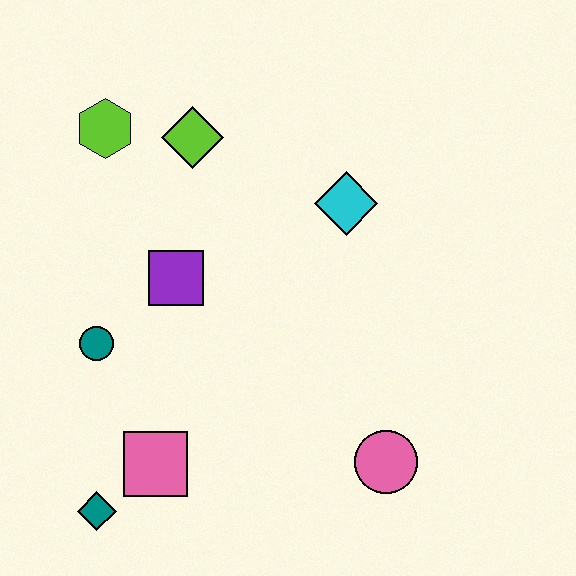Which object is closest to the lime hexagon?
The lime diamond is closest to the lime hexagon.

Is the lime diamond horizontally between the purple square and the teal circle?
No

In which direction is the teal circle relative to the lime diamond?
The teal circle is below the lime diamond.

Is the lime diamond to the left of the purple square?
No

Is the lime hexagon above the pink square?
Yes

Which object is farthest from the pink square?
The lime hexagon is farthest from the pink square.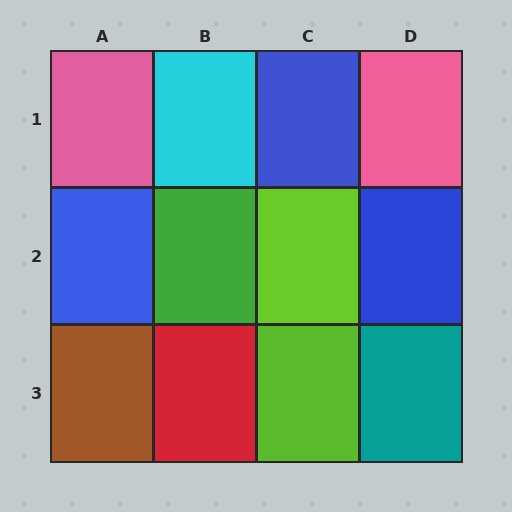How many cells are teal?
1 cell is teal.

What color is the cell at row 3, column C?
Lime.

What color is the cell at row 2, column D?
Blue.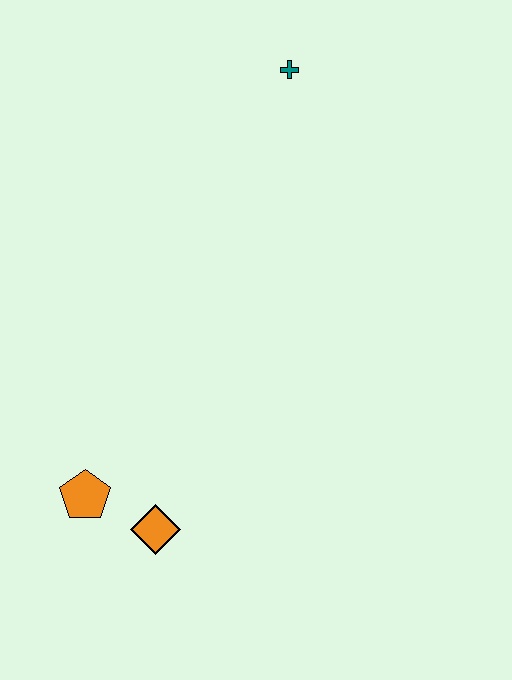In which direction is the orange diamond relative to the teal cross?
The orange diamond is below the teal cross.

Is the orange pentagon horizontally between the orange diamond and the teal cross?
No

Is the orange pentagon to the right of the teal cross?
No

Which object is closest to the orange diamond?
The orange pentagon is closest to the orange diamond.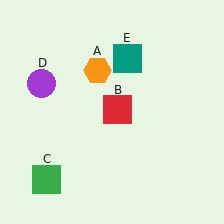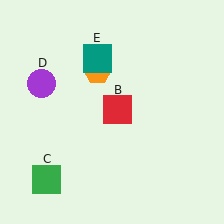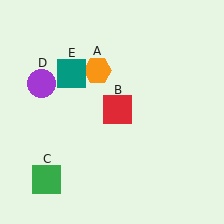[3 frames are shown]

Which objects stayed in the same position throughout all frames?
Orange hexagon (object A) and red square (object B) and green square (object C) and purple circle (object D) remained stationary.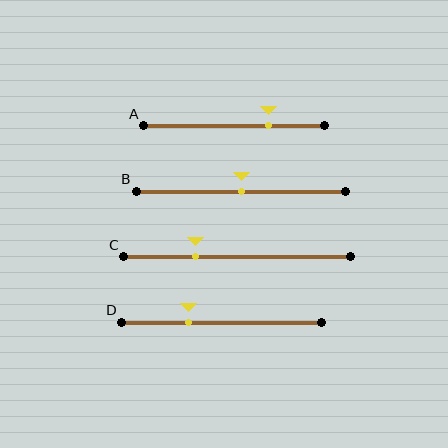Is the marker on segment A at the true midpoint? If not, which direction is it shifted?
No, the marker on segment A is shifted to the right by about 19% of the segment length.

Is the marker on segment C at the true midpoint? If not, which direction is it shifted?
No, the marker on segment C is shifted to the left by about 18% of the segment length.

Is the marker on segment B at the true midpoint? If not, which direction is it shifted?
Yes, the marker on segment B is at the true midpoint.